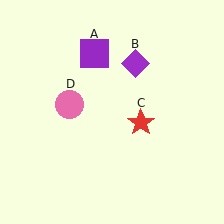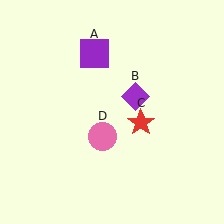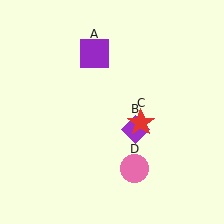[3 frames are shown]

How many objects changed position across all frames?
2 objects changed position: purple diamond (object B), pink circle (object D).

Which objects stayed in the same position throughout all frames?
Purple square (object A) and red star (object C) remained stationary.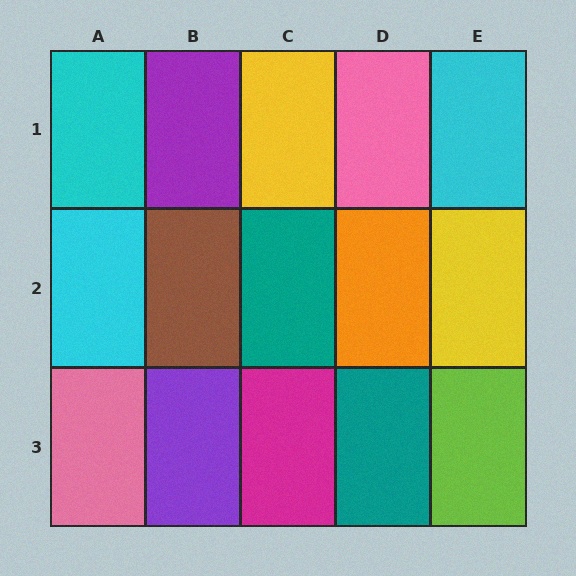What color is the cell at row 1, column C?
Yellow.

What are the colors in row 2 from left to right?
Cyan, brown, teal, orange, yellow.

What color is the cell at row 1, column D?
Pink.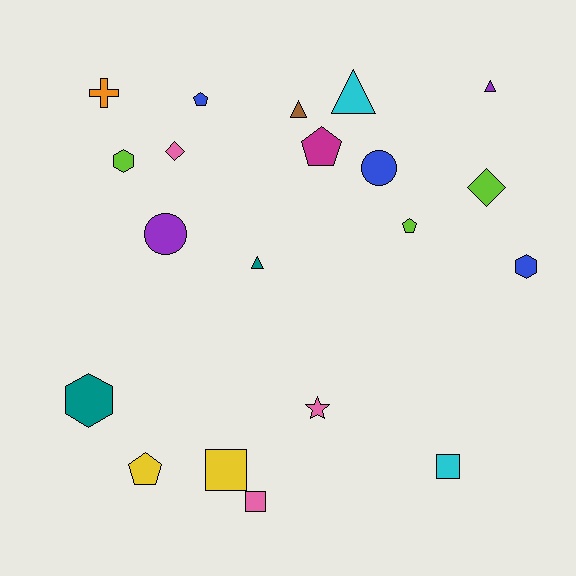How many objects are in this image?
There are 20 objects.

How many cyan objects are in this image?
There are 2 cyan objects.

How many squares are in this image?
There are 3 squares.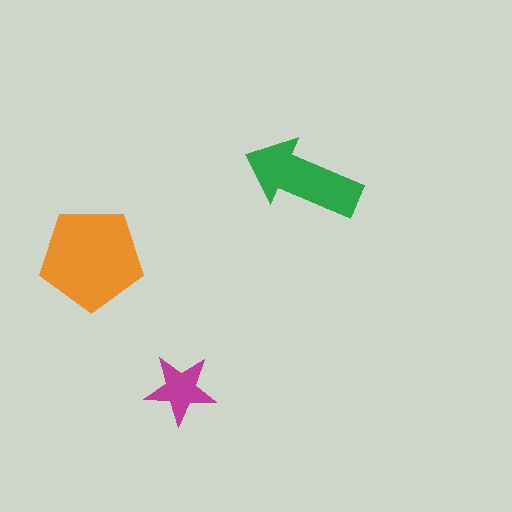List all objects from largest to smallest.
The orange pentagon, the green arrow, the magenta star.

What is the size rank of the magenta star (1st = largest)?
3rd.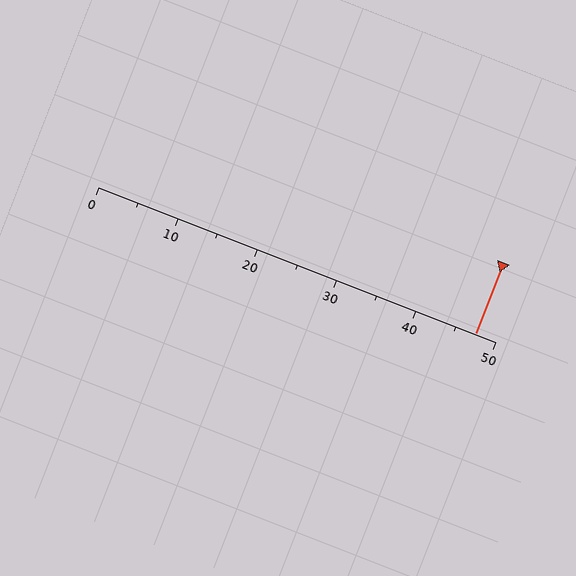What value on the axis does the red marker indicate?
The marker indicates approximately 47.5.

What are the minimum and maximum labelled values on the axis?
The axis runs from 0 to 50.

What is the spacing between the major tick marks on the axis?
The major ticks are spaced 10 apart.